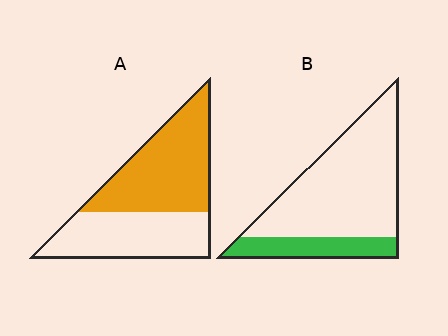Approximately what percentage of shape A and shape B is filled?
A is approximately 55% and B is approximately 25%.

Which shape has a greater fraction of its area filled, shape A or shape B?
Shape A.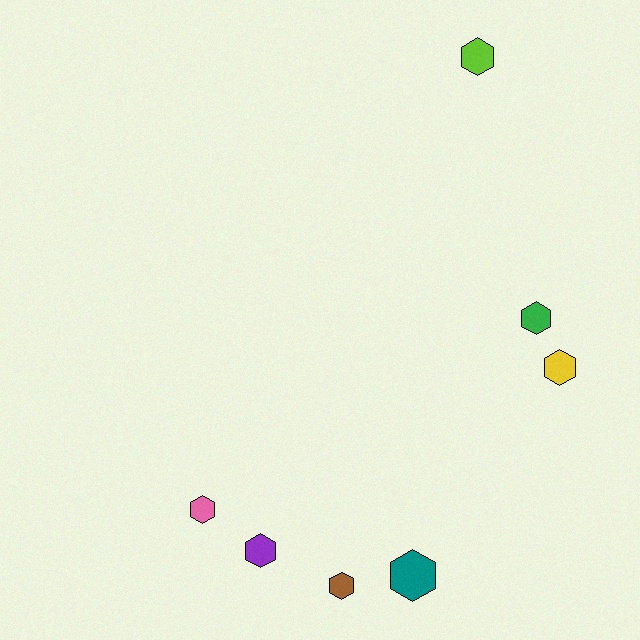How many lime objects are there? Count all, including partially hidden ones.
There is 1 lime object.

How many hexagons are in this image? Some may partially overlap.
There are 7 hexagons.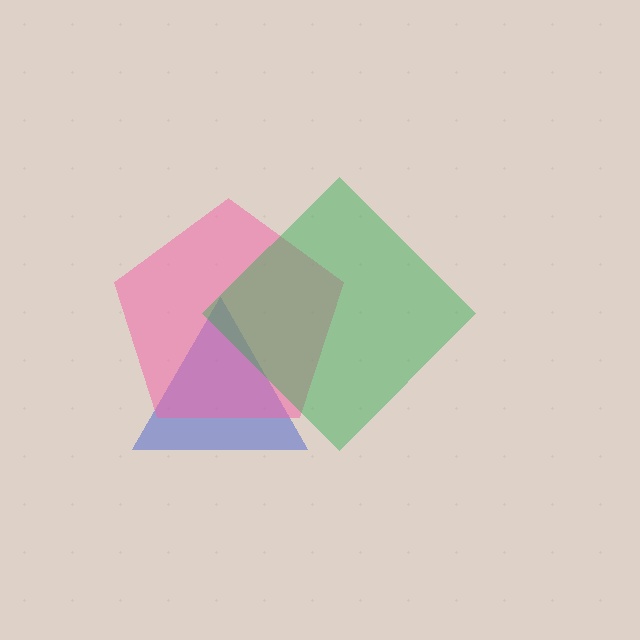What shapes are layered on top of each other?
The layered shapes are: a blue triangle, a pink pentagon, a green diamond.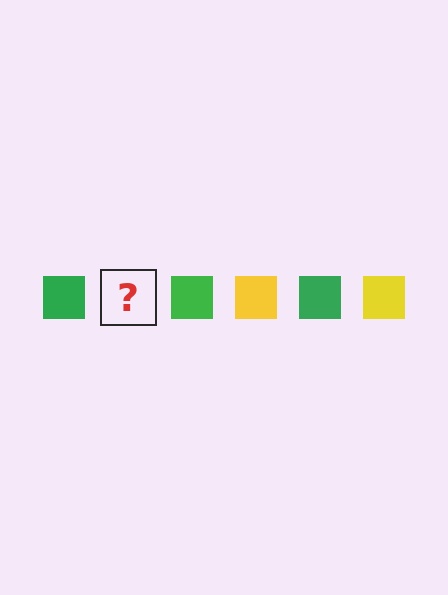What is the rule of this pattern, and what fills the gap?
The rule is that the pattern cycles through green, yellow squares. The gap should be filled with a yellow square.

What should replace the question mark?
The question mark should be replaced with a yellow square.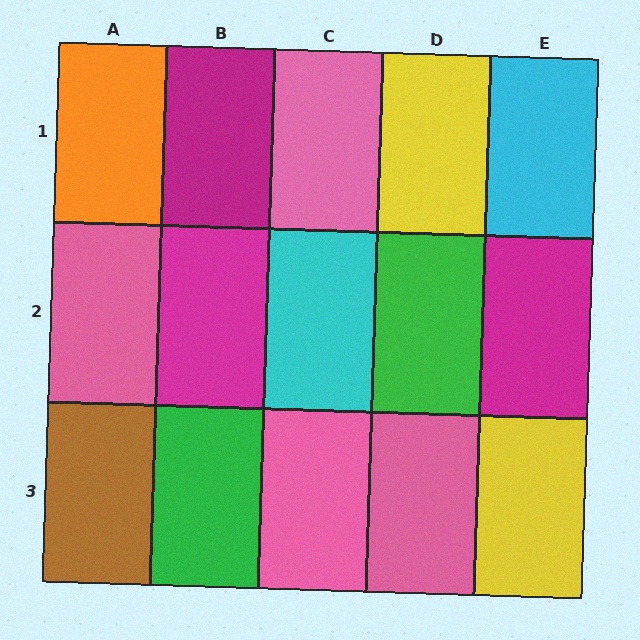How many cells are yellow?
2 cells are yellow.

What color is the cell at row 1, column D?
Yellow.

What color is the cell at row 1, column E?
Cyan.